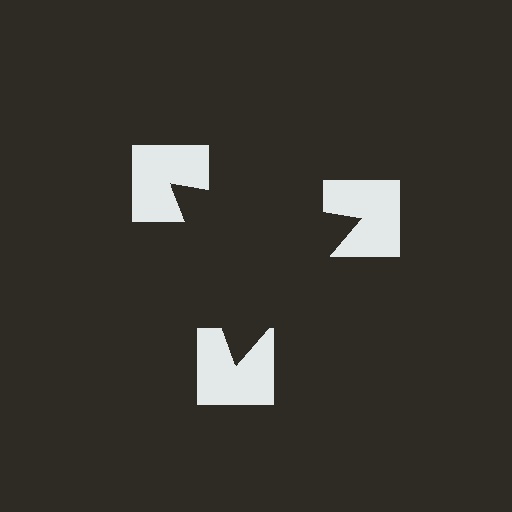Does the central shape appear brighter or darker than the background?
It typically appears slightly darker than the background, even though no actual brightness change is drawn.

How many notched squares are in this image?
There are 3 — one at each vertex of the illusory triangle.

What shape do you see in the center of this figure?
An illusory triangle — its edges are inferred from the aligned wedge cuts in the notched squares, not physically drawn.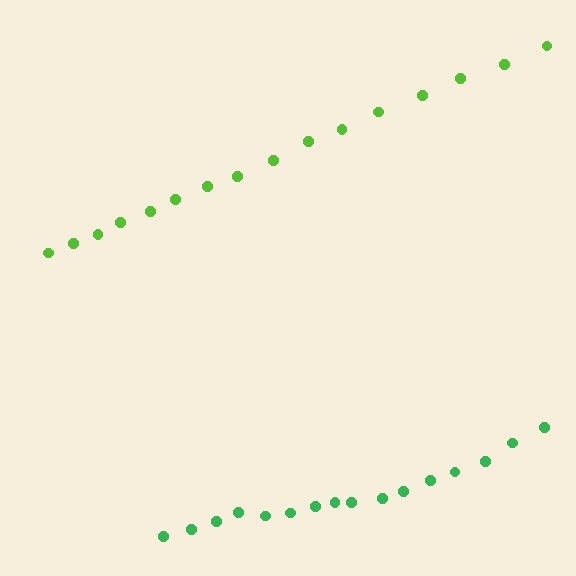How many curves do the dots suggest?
There are 2 distinct paths.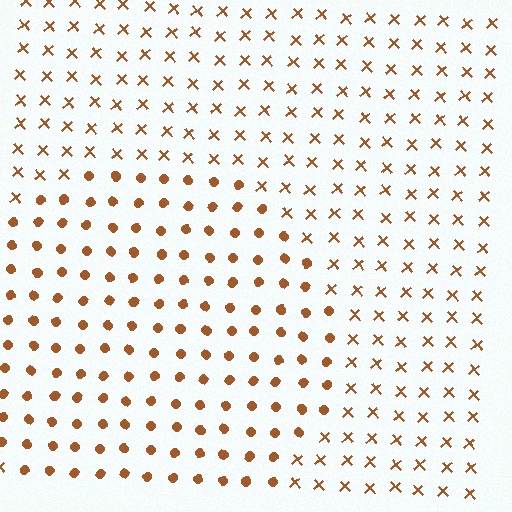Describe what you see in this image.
The image is filled with small brown elements arranged in a uniform grid. A circle-shaped region contains circles, while the surrounding area contains X marks. The boundary is defined purely by the change in element shape.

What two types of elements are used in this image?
The image uses circles inside the circle region and X marks outside it.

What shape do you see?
I see a circle.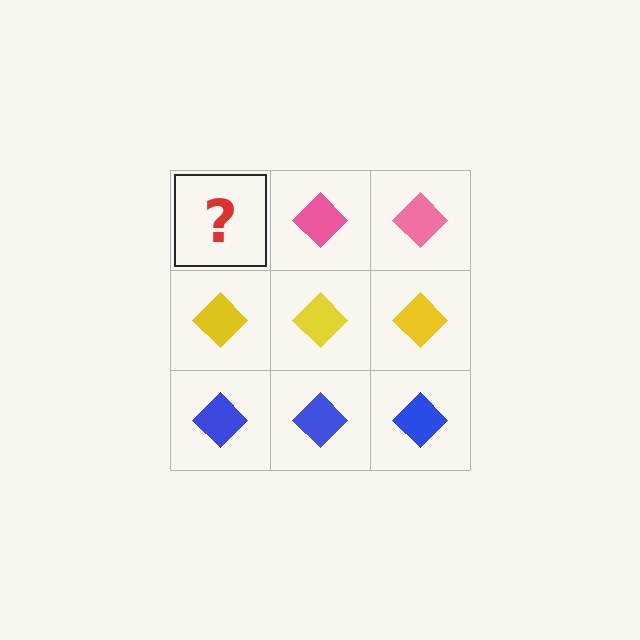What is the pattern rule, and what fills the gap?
The rule is that each row has a consistent color. The gap should be filled with a pink diamond.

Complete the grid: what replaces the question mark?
The question mark should be replaced with a pink diamond.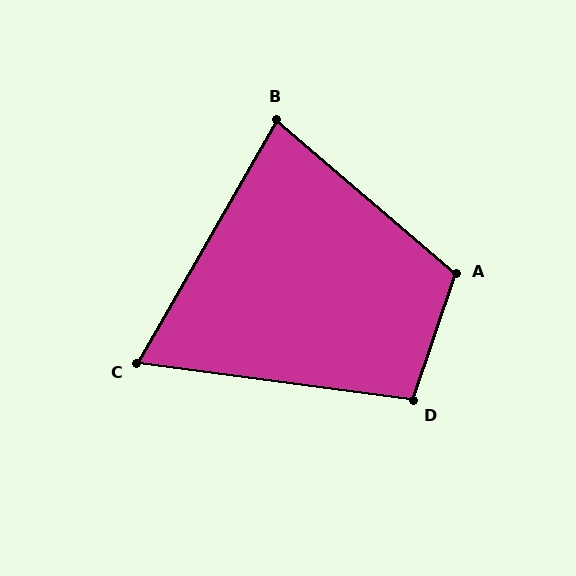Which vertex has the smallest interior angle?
C, at approximately 68 degrees.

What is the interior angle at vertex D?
Approximately 101 degrees (obtuse).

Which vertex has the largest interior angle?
A, at approximately 112 degrees.